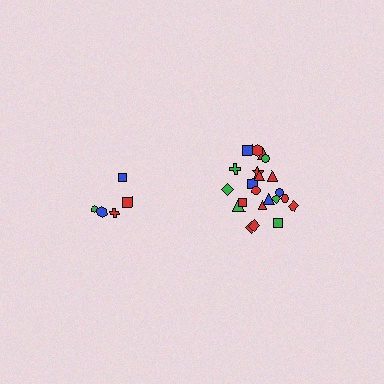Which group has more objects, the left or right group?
The right group.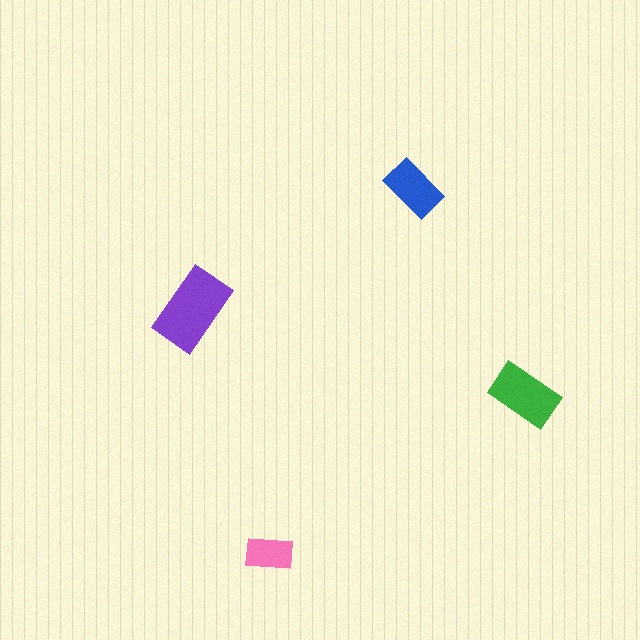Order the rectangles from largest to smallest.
the purple one, the green one, the blue one, the pink one.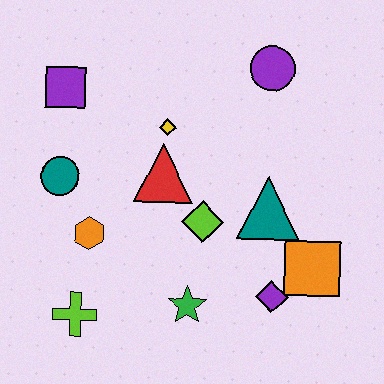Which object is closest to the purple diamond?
The orange square is closest to the purple diamond.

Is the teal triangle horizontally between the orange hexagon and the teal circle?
No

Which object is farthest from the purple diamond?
The purple square is farthest from the purple diamond.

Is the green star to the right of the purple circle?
No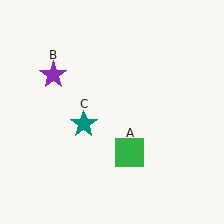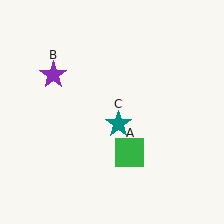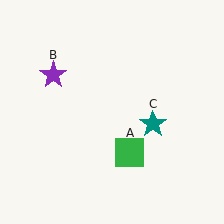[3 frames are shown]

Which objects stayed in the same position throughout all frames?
Green square (object A) and purple star (object B) remained stationary.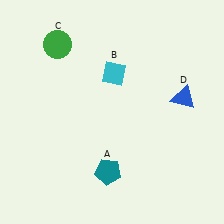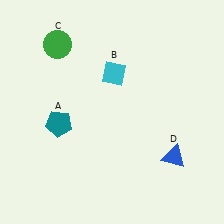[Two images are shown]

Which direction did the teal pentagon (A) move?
The teal pentagon (A) moved left.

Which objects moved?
The objects that moved are: the teal pentagon (A), the blue triangle (D).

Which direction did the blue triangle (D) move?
The blue triangle (D) moved down.